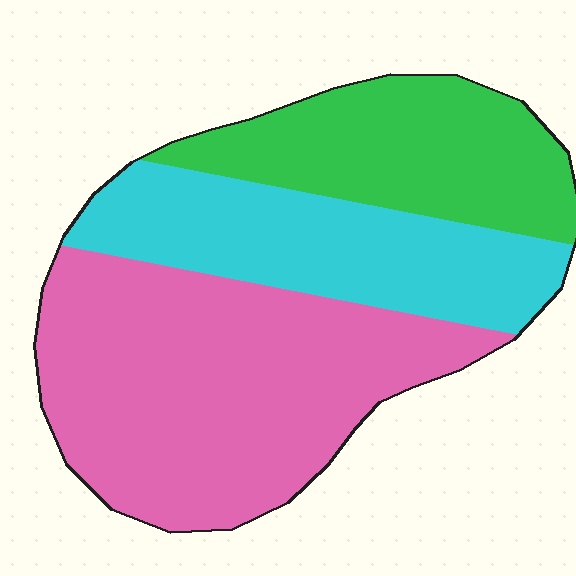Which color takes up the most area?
Pink, at roughly 50%.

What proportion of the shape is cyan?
Cyan takes up about one quarter (1/4) of the shape.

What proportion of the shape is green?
Green takes up about one quarter (1/4) of the shape.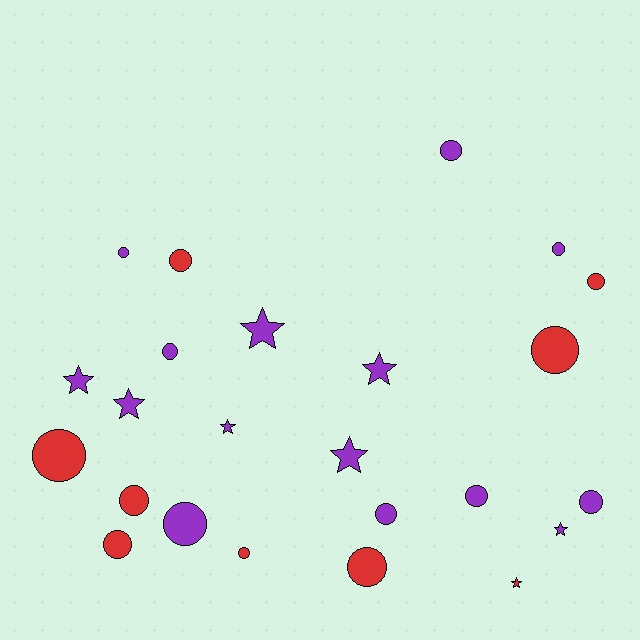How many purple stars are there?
There are 7 purple stars.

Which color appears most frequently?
Purple, with 15 objects.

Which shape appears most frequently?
Circle, with 16 objects.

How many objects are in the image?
There are 24 objects.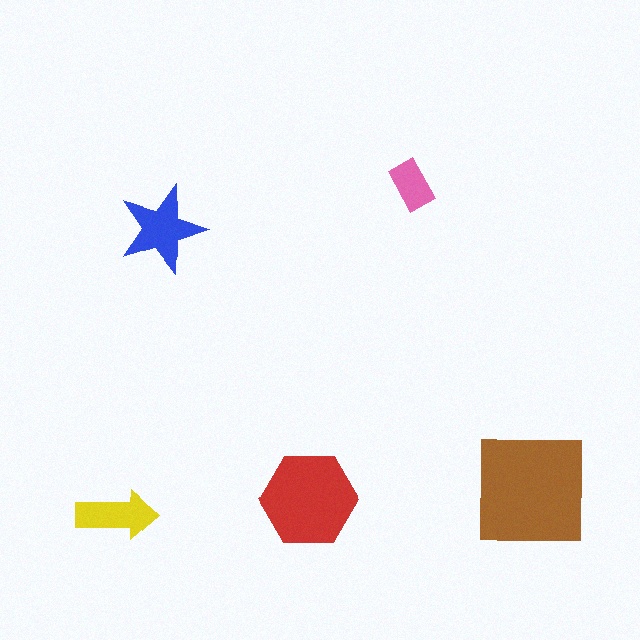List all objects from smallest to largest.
The pink rectangle, the yellow arrow, the blue star, the red hexagon, the brown square.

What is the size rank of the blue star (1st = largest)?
3rd.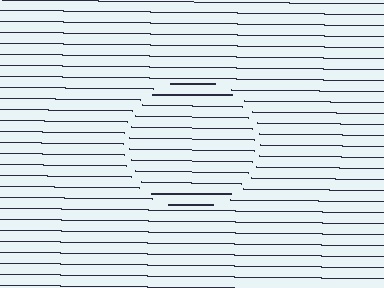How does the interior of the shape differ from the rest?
The interior of the shape contains the same grating, shifted by half a period — the contour is defined by the phase discontinuity where line-ends from the inner and outer gratings abut.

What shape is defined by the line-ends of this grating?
An illusory circle. The interior of the shape contains the same grating, shifted by half a period — the contour is defined by the phase discontinuity where line-ends from the inner and outer gratings abut.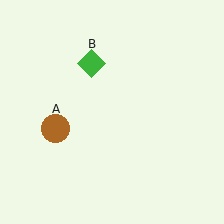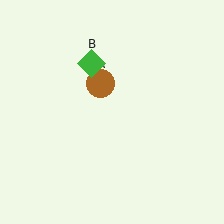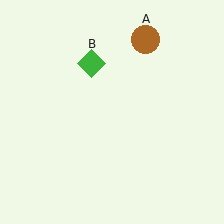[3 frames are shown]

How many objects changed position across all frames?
1 object changed position: brown circle (object A).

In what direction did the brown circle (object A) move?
The brown circle (object A) moved up and to the right.